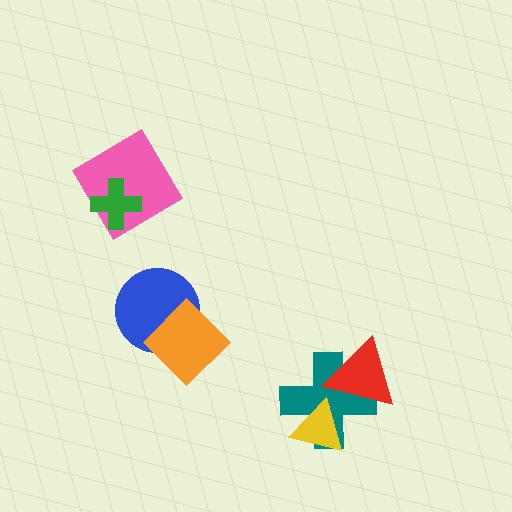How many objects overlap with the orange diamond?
1 object overlaps with the orange diamond.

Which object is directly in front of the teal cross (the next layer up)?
The yellow triangle is directly in front of the teal cross.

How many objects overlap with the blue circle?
1 object overlaps with the blue circle.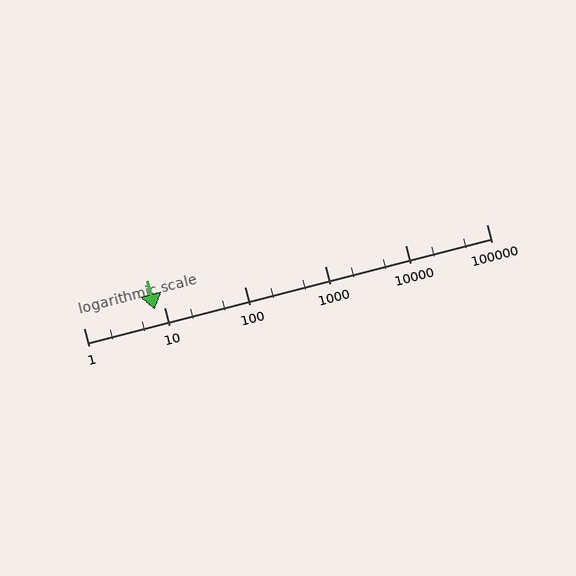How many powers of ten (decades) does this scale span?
The scale spans 5 decades, from 1 to 100000.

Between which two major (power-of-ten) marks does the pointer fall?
The pointer is between 1 and 10.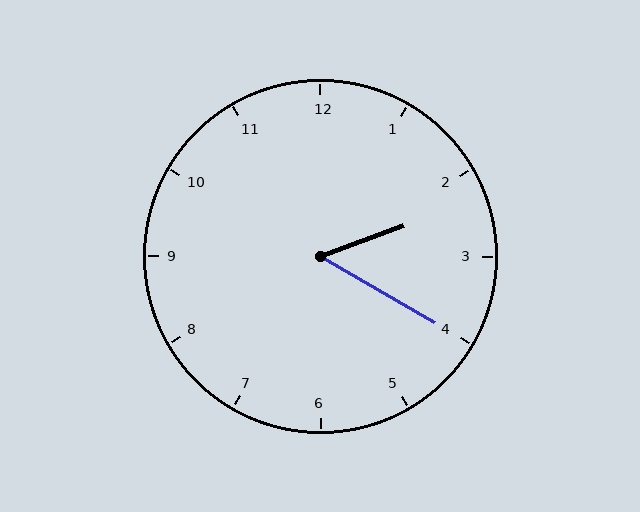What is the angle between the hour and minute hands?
Approximately 50 degrees.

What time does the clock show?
2:20.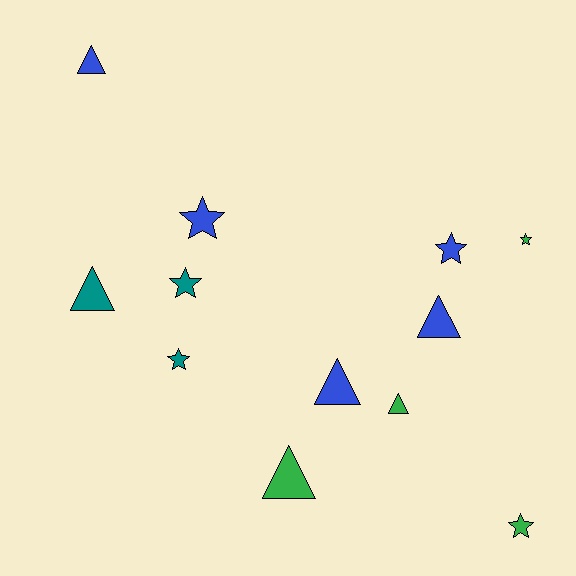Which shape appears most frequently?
Star, with 6 objects.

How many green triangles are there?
There are 2 green triangles.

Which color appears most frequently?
Blue, with 5 objects.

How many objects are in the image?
There are 12 objects.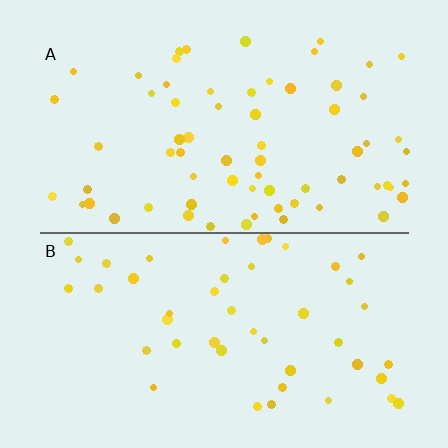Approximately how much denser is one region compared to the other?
Approximately 1.5× — region A over region B.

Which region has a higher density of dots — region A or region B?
A (the top).